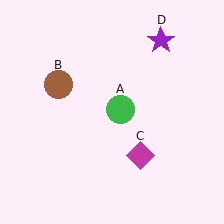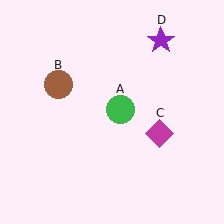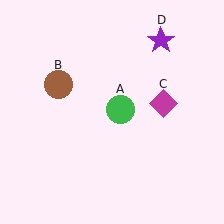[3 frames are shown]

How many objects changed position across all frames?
1 object changed position: magenta diamond (object C).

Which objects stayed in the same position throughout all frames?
Green circle (object A) and brown circle (object B) and purple star (object D) remained stationary.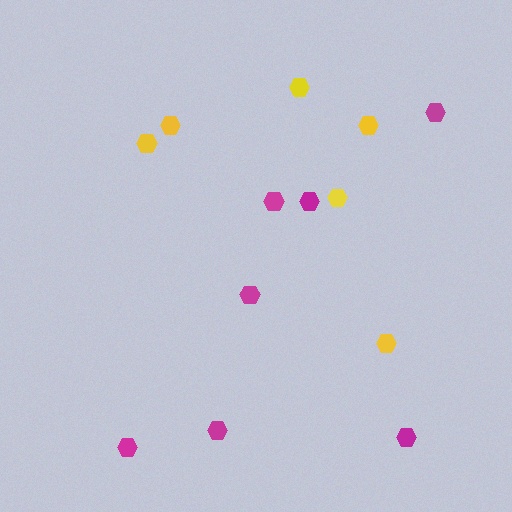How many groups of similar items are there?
There are 2 groups: one group of magenta hexagons (7) and one group of yellow hexagons (6).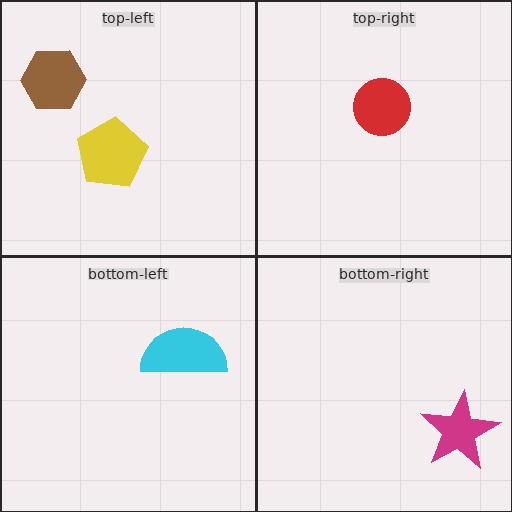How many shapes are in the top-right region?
1.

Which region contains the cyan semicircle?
The bottom-left region.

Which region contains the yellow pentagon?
The top-left region.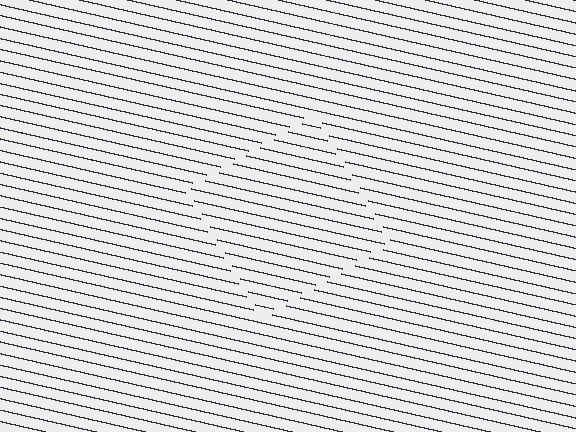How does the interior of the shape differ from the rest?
The interior of the shape contains the same grating, shifted by half a period — the contour is defined by the phase discontinuity where line-ends from the inner and outer gratings abut.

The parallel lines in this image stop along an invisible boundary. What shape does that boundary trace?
An illusory square. The interior of the shape contains the same grating, shifted by half a period — the contour is defined by the phase discontinuity where line-ends from the inner and outer gratings abut.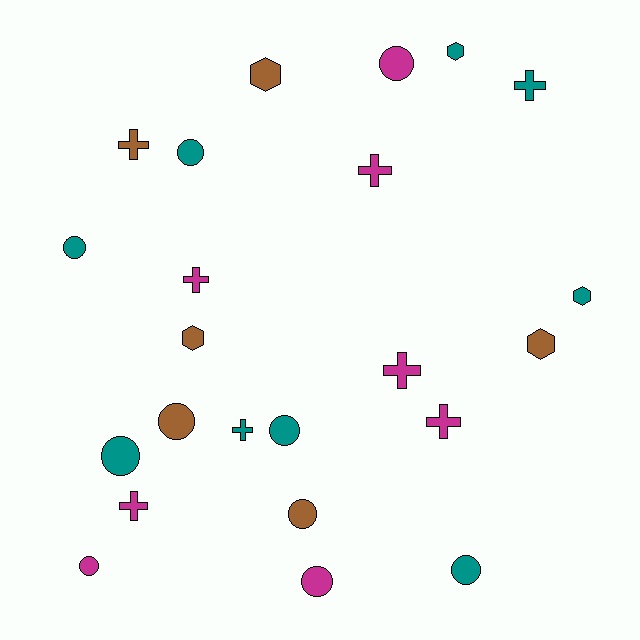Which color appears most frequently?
Teal, with 9 objects.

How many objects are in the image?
There are 23 objects.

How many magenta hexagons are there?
There are no magenta hexagons.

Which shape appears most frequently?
Circle, with 10 objects.